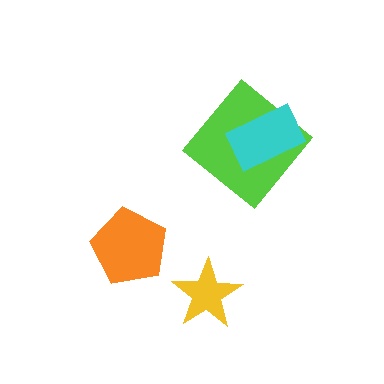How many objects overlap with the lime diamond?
1 object overlaps with the lime diamond.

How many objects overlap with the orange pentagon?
0 objects overlap with the orange pentagon.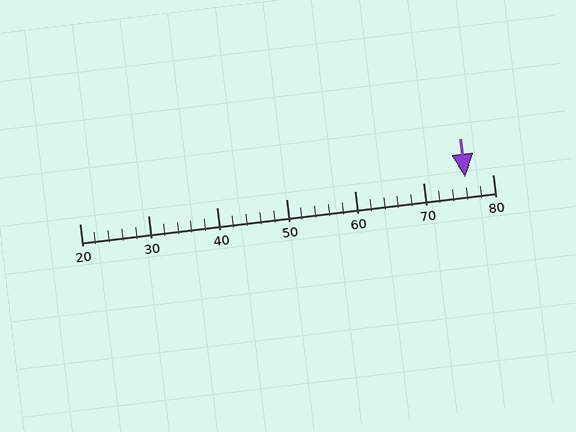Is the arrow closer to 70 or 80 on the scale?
The arrow is closer to 80.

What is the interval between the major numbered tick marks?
The major tick marks are spaced 10 units apart.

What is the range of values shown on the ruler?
The ruler shows values from 20 to 80.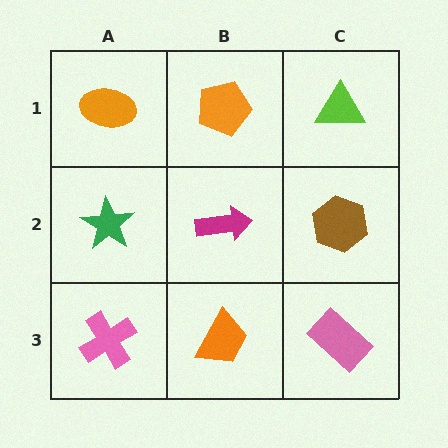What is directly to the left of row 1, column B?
An orange ellipse.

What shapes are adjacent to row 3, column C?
A brown hexagon (row 2, column C), an orange trapezoid (row 3, column B).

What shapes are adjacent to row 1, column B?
A magenta arrow (row 2, column B), an orange ellipse (row 1, column A), a lime triangle (row 1, column C).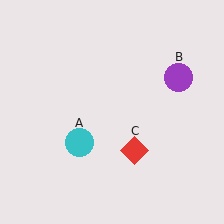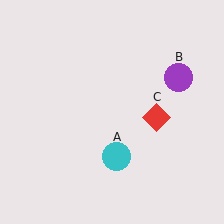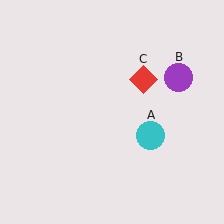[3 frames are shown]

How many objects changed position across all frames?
2 objects changed position: cyan circle (object A), red diamond (object C).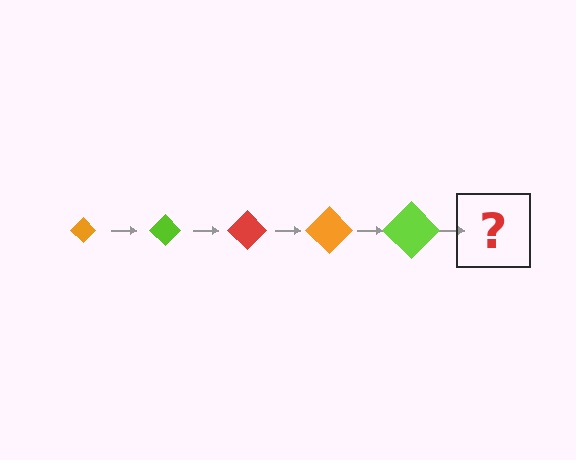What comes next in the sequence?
The next element should be a red diamond, larger than the previous one.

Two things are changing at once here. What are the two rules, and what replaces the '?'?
The two rules are that the diamond grows larger each step and the color cycles through orange, lime, and red. The '?' should be a red diamond, larger than the previous one.